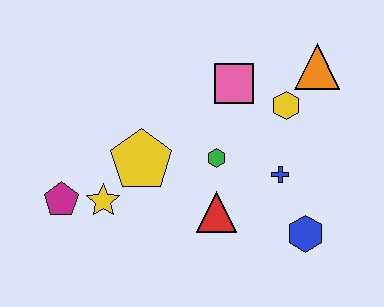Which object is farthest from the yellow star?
The orange triangle is farthest from the yellow star.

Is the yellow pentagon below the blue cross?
No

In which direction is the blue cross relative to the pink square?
The blue cross is below the pink square.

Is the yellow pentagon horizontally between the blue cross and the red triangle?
No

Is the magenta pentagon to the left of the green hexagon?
Yes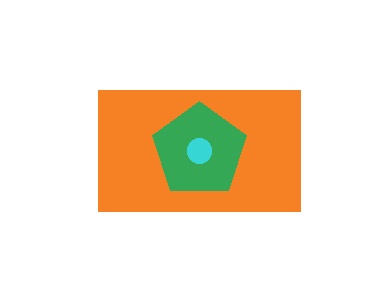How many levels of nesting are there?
3.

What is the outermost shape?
The orange rectangle.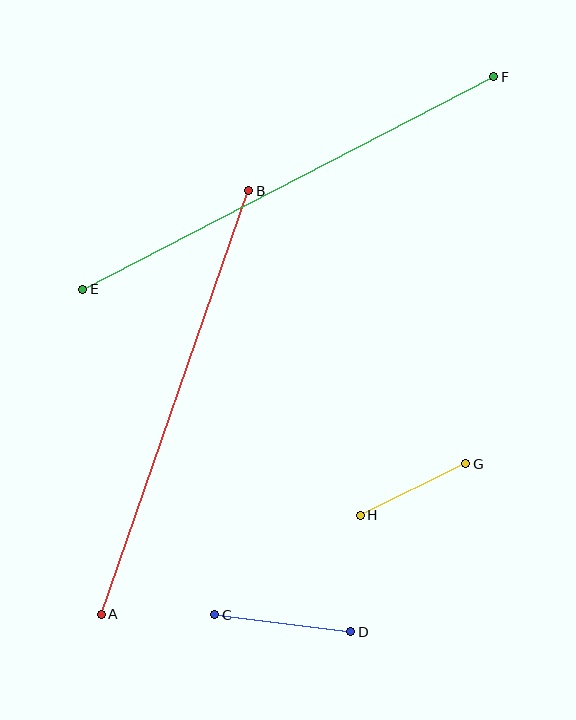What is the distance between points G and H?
The distance is approximately 117 pixels.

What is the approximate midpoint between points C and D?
The midpoint is at approximately (283, 623) pixels.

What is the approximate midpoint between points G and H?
The midpoint is at approximately (413, 489) pixels.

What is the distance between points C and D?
The distance is approximately 138 pixels.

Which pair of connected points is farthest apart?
Points E and F are farthest apart.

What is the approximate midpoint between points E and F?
The midpoint is at approximately (288, 183) pixels.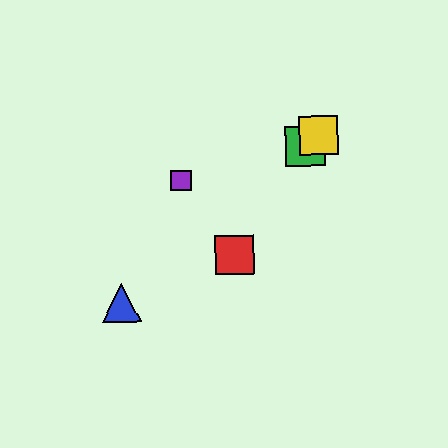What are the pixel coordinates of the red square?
The red square is at (235, 255).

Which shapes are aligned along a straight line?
The blue triangle, the green square, the yellow square are aligned along a straight line.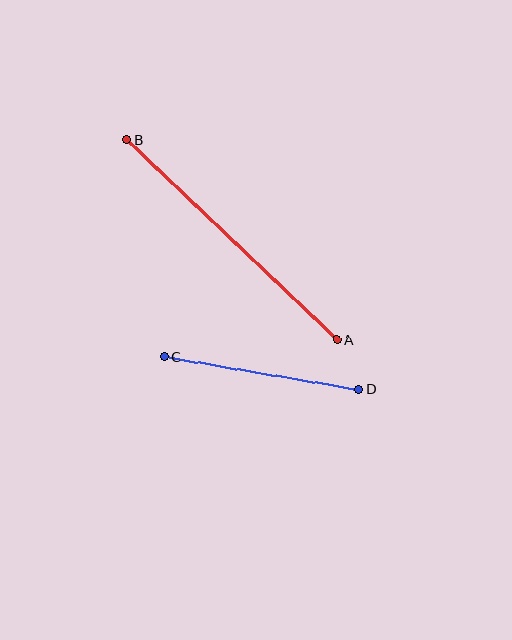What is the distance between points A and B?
The distance is approximately 290 pixels.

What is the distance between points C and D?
The distance is approximately 197 pixels.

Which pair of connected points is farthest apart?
Points A and B are farthest apart.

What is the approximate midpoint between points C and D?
The midpoint is at approximately (261, 373) pixels.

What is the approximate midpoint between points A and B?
The midpoint is at approximately (232, 240) pixels.